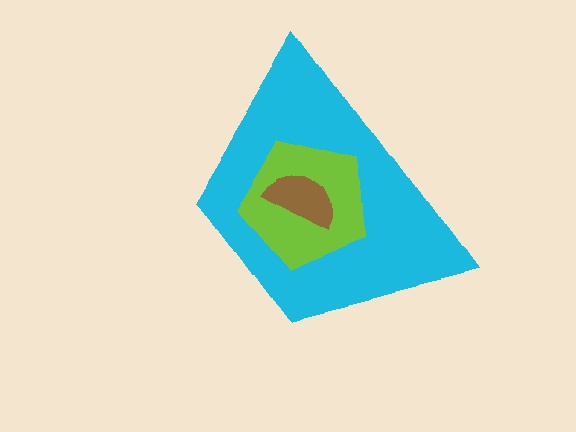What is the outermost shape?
The cyan trapezoid.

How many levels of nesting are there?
3.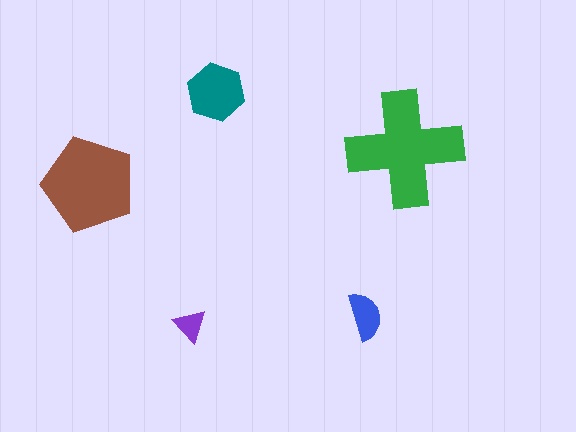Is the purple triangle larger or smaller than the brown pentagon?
Smaller.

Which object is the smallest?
The purple triangle.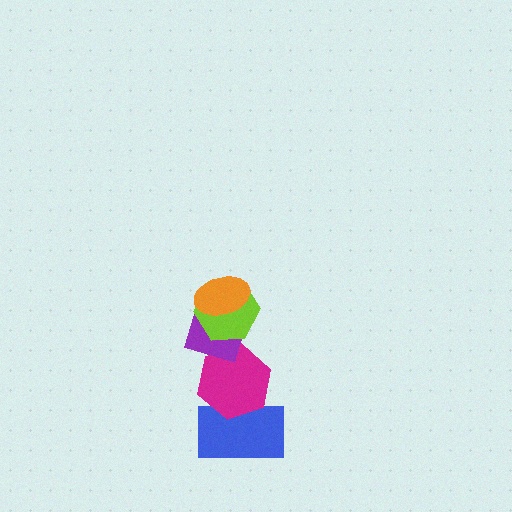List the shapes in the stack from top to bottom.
From top to bottom: the orange ellipse, the lime hexagon, the purple diamond, the magenta hexagon, the blue rectangle.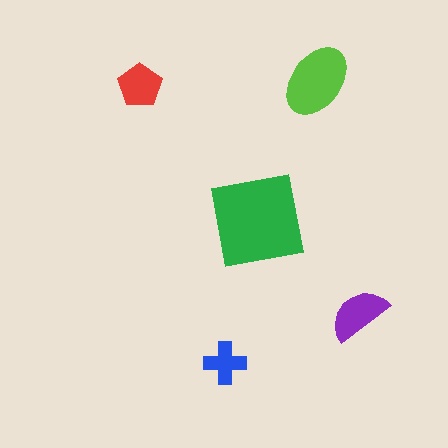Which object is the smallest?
The blue cross.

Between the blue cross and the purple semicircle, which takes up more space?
The purple semicircle.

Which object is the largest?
The green square.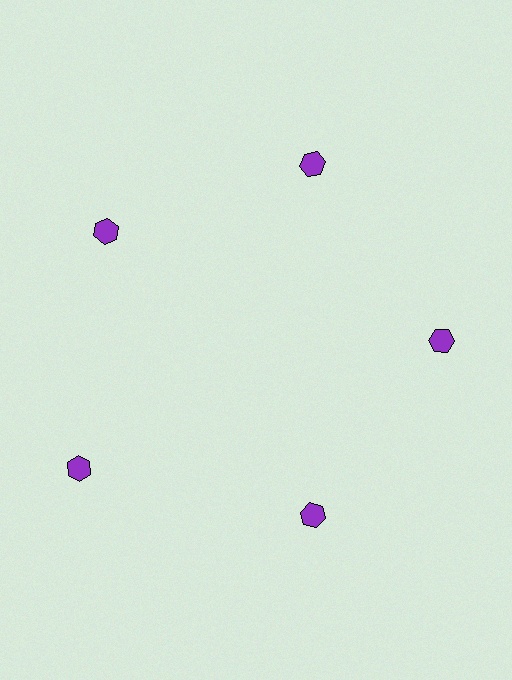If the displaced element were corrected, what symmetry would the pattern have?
It would have 5-fold rotational symmetry — the pattern would map onto itself every 72 degrees.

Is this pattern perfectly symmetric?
No. The 5 purple hexagons are arranged in a ring, but one element near the 8 o'clock position is pushed outward from the center, breaking the 5-fold rotational symmetry.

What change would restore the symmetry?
The symmetry would be restored by moving it inward, back onto the ring so that all 5 hexagons sit at equal angles and equal distance from the center.